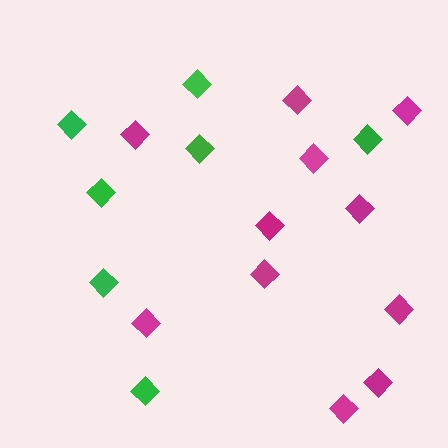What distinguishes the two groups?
There are 2 groups: one group of green diamonds (7) and one group of magenta diamonds (11).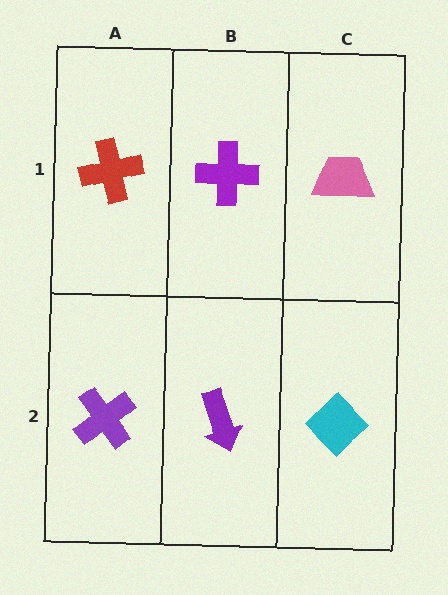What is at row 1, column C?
A pink trapezoid.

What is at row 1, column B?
A purple cross.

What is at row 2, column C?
A cyan diamond.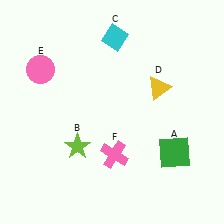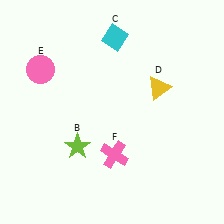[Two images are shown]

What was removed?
The green square (A) was removed in Image 2.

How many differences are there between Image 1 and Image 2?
There is 1 difference between the two images.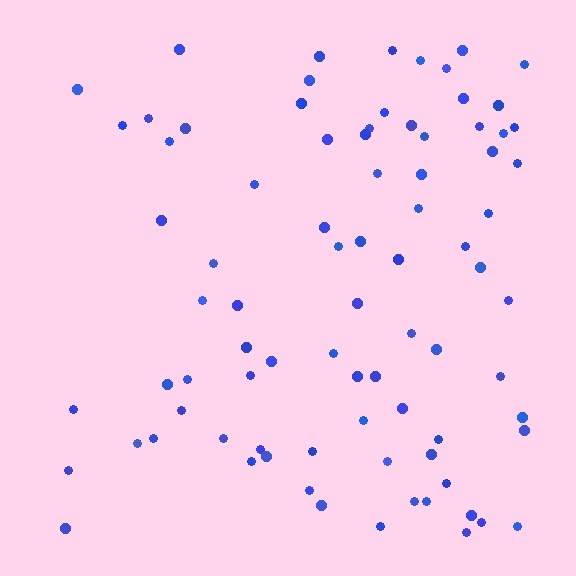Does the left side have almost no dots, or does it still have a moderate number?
Still a moderate number, just noticeably fewer than the right.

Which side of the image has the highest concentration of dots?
The right.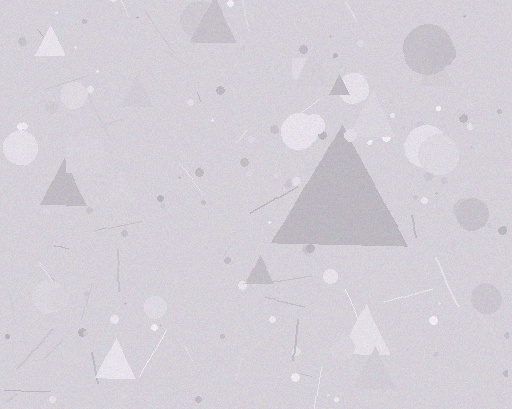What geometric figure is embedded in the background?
A triangle is embedded in the background.